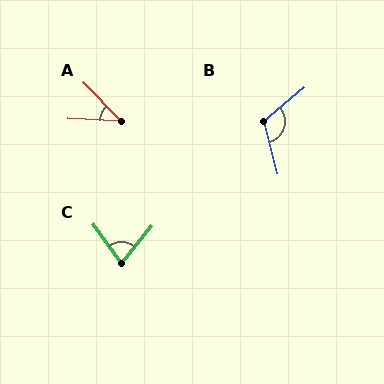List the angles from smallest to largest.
A (43°), C (75°), B (116°).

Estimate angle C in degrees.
Approximately 75 degrees.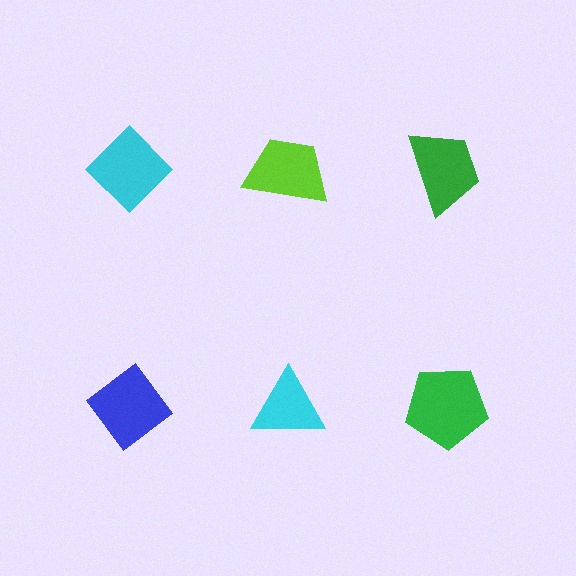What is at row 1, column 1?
A cyan diamond.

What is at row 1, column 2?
A lime trapezoid.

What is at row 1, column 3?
A green trapezoid.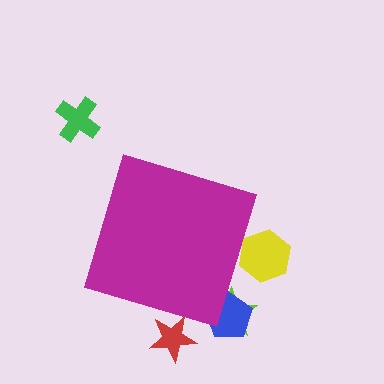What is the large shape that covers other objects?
A magenta diamond.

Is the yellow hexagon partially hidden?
Yes, the yellow hexagon is partially hidden behind the magenta diamond.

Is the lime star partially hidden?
Yes, the lime star is partially hidden behind the magenta diamond.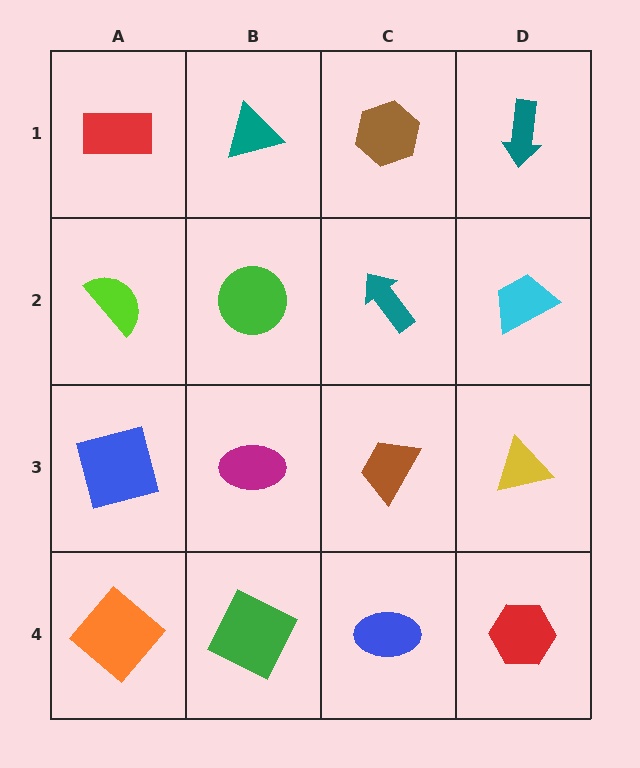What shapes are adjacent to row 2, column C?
A brown hexagon (row 1, column C), a brown trapezoid (row 3, column C), a green circle (row 2, column B), a cyan trapezoid (row 2, column D).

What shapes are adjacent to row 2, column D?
A teal arrow (row 1, column D), a yellow triangle (row 3, column D), a teal arrow (row 2, column C).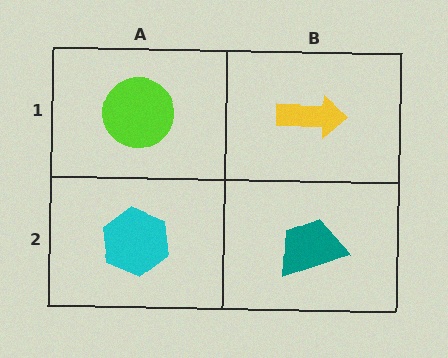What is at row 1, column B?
A yellow arrow.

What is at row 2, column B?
A teal trapezoid.